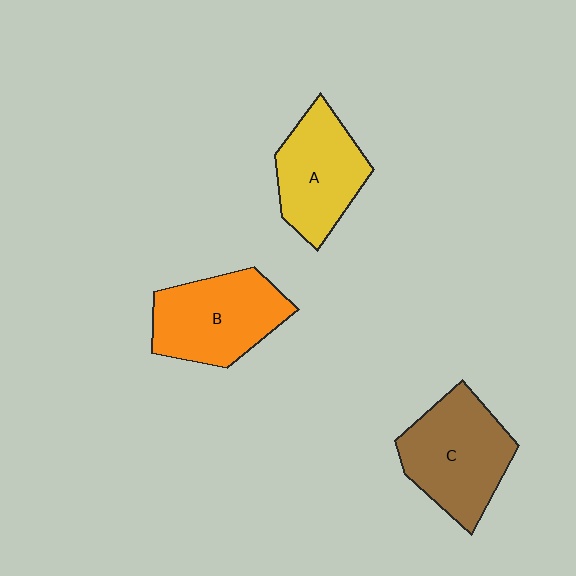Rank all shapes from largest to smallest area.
From largest to smallest: C (brown), B (orange), A (yellow).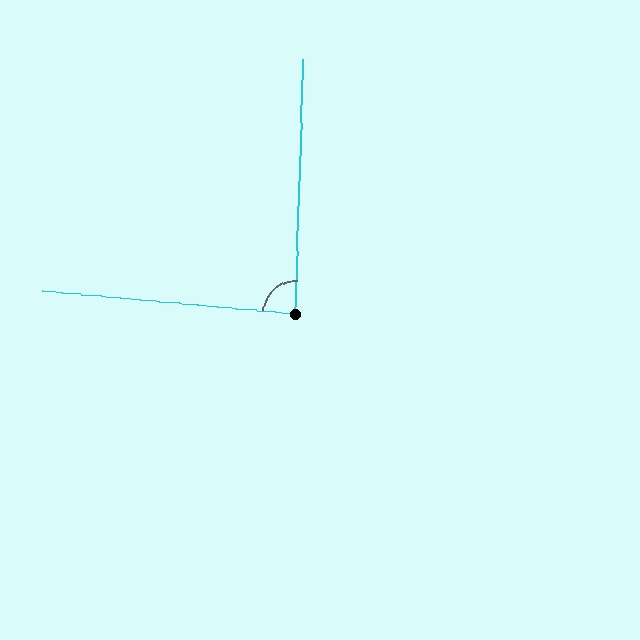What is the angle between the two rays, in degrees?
Approximately 87 degrees.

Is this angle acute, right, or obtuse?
It is approximately a right angle.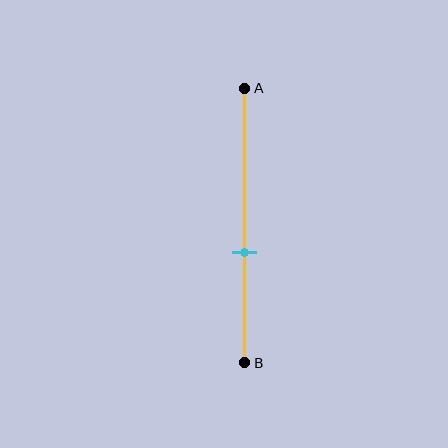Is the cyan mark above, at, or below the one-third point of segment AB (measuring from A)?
The cyan mark is below the one-third point of segment AB.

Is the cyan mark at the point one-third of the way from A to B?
No, the mark is at about 60% from A, not at the 33% one-third point.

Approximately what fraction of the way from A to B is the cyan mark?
The cyan mark is approximately 60% of the way from A to B.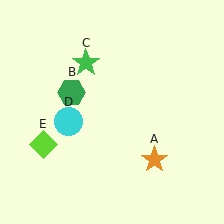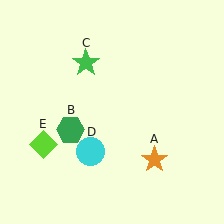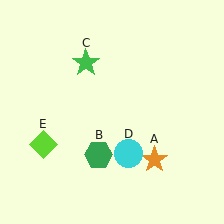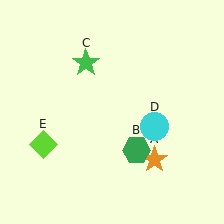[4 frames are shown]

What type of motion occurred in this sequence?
The green hexagon (object B), cyan circle (object D) rotated counterclockwise around the center of the scene.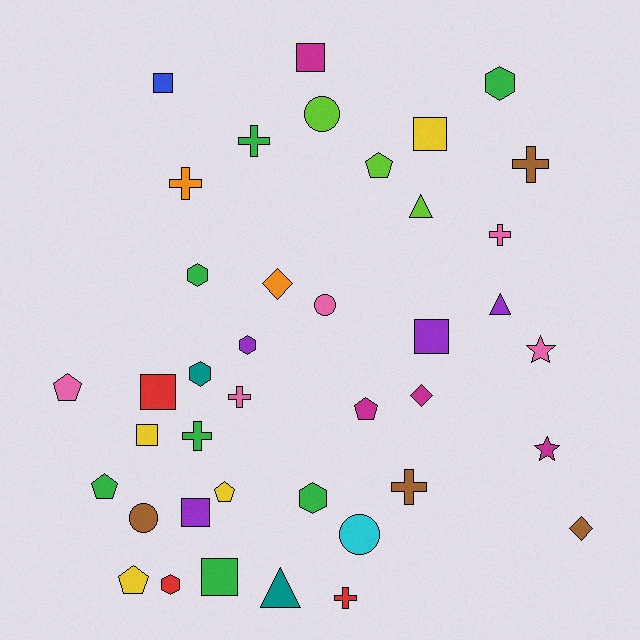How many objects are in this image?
There are 40 objects.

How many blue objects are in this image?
There is 1 blue object.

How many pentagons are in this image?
There are 6 pentagons.